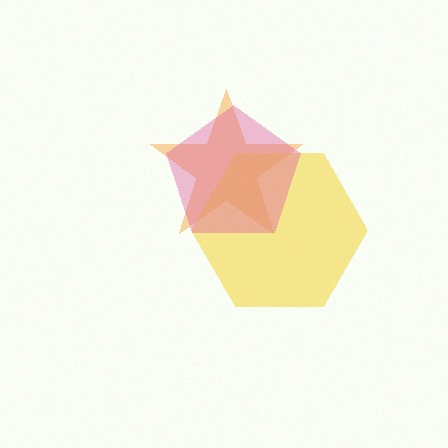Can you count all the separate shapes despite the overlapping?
Yes, there are 3 separate shapes.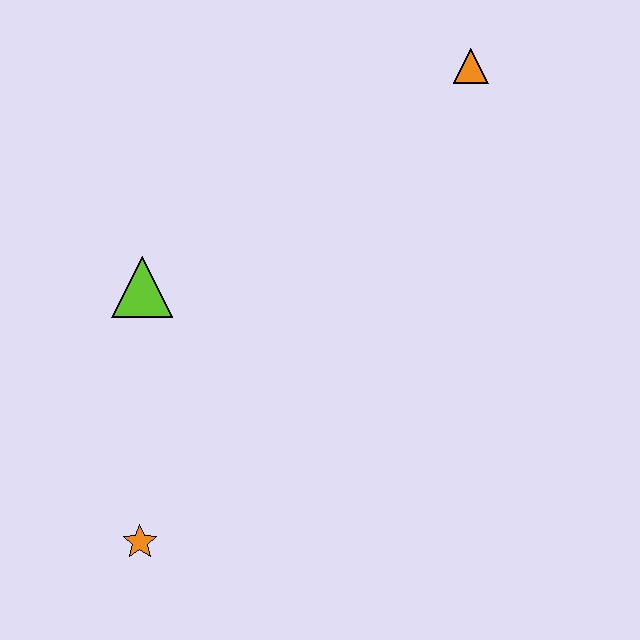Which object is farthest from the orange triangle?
The orange star is farthest from the orange triangle.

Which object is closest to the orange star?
The lime triangle is closest to the orange star.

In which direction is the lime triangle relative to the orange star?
The lime triangle is above the orange star.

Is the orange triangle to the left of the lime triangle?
No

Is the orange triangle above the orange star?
Yes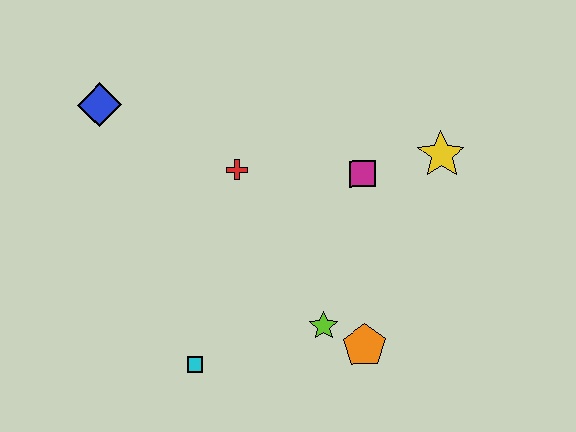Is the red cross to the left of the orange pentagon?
Yes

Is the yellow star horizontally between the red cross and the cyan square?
No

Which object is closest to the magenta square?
The yellow star is closest to the magenta square.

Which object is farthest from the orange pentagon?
The blue diamond is farthest from the orange pentagon.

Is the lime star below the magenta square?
Yes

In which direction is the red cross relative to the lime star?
The red cross is above the lime star.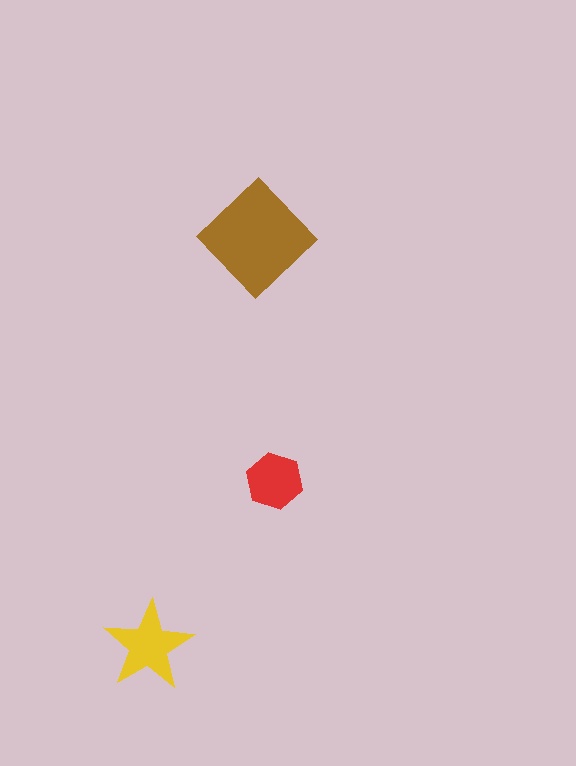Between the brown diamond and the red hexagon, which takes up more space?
The brown diamond.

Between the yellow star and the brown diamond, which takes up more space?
The brown diamond.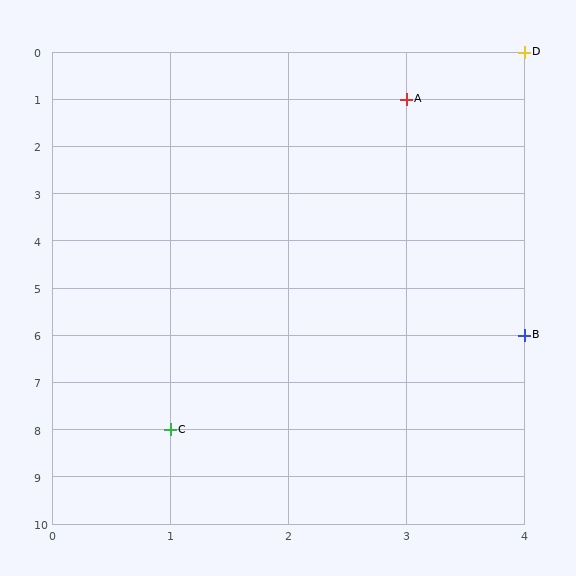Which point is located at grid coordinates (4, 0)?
Point D is at (4, 0).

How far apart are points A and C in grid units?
Points A and C are 2 columns and 7 rows apart (about 7.3 grid units diagonally).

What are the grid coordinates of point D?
Point D is at grid coordinates (4, 0).